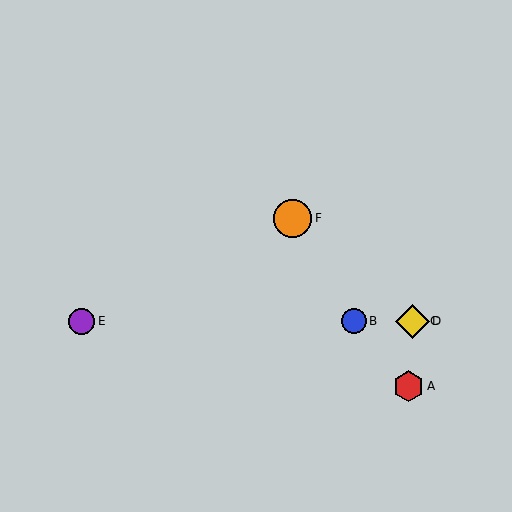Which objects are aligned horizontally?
Objects B, C, D, E are aligned horizontally.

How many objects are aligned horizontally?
4 objects (B, C, D, E) are aligned horizontally.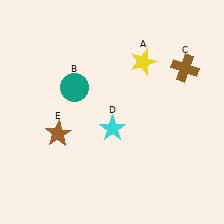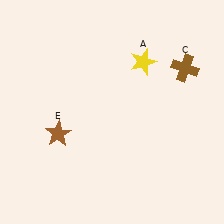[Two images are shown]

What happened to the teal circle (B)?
The teal circle (B) was removed in Image 2. It was in the top-left area of Image 1.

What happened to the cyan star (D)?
The cyan star (D) was removed in Image 2. It was in the bottom-right area of Image 1.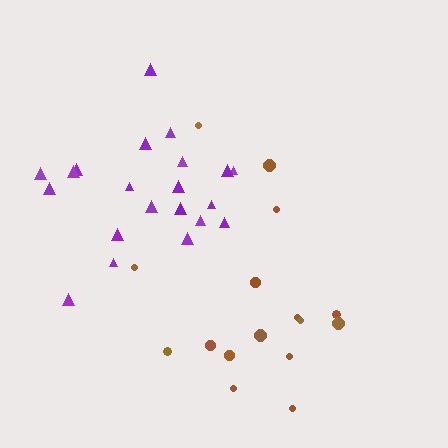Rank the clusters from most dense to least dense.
purple, brown.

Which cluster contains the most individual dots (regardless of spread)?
Purple (21).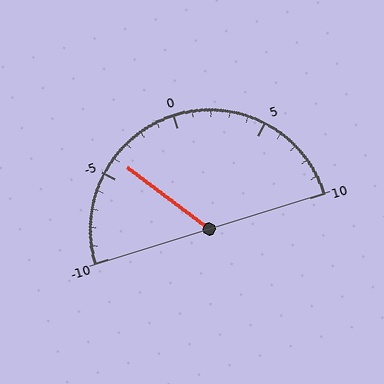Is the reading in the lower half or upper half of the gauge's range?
The reading is in the lower half of the range (-10 to 10).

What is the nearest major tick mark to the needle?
The nearest major tick mark is -5.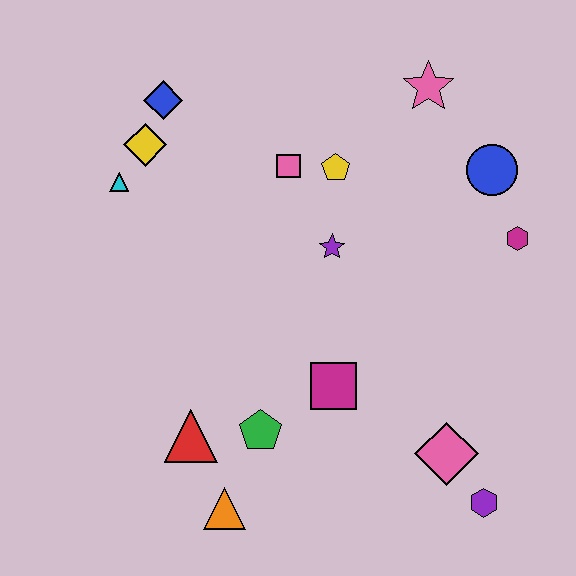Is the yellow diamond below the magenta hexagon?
No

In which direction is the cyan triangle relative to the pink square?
The cyan triangle is to the left of the pink square.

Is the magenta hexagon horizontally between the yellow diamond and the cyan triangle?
No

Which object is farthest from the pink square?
The purple hexagon is farthest from the pink square.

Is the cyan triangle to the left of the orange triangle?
Yes